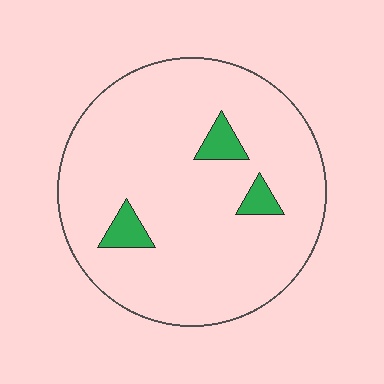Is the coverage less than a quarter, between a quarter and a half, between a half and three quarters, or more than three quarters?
Less than a quarter.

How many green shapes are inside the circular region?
3.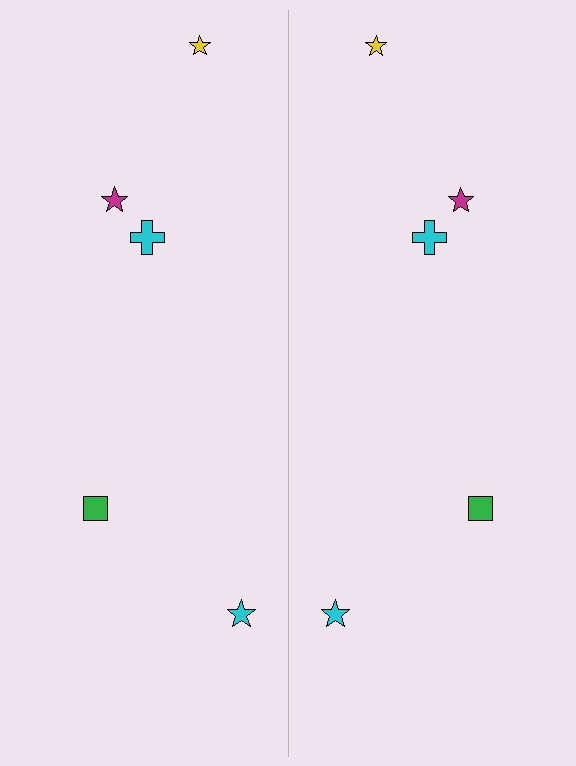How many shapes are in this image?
There are 10 shapes in this image.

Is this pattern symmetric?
Yes, this pattern has bilateral (reflection) symmetry.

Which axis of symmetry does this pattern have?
The pattern has a vertical axis of symmetry running through the center of the image.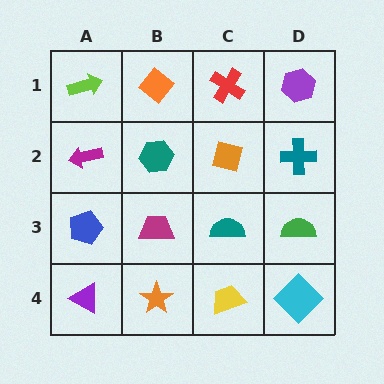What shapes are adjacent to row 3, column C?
An orange diamond (row 2, column C), a yellow trapezoid (row 4, column C), a magenta trapezoid (row 3, column B), a green semicircle (row 3, column D).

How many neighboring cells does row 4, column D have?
2.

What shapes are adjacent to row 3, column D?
A teal cross (row 2, column D), a cyan diamond (row 4, column D), a teal semicircle (row 3, column C).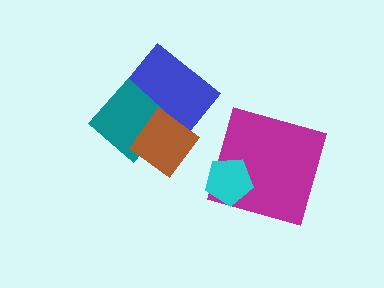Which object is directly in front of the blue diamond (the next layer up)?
The teal diamond is directly in front of the blue diamond.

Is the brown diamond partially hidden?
No, no other shape covers it.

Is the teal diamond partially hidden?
Yes, it is partially covered by another shape.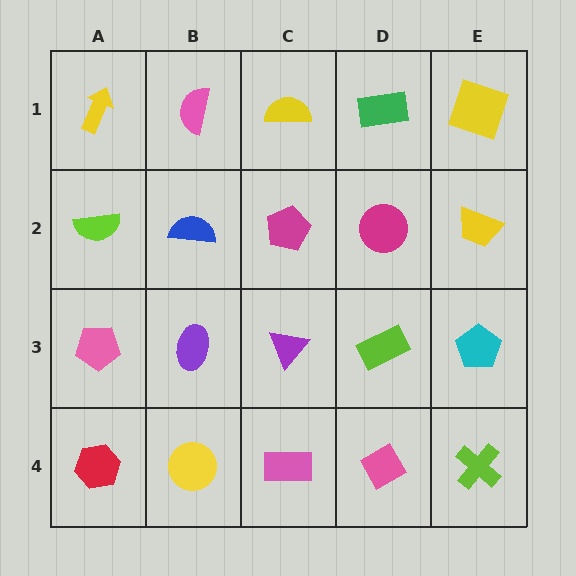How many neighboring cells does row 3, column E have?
3.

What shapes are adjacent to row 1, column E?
A yellow trapezoid (row 2, column E), a green rectangle (row 1, column D).